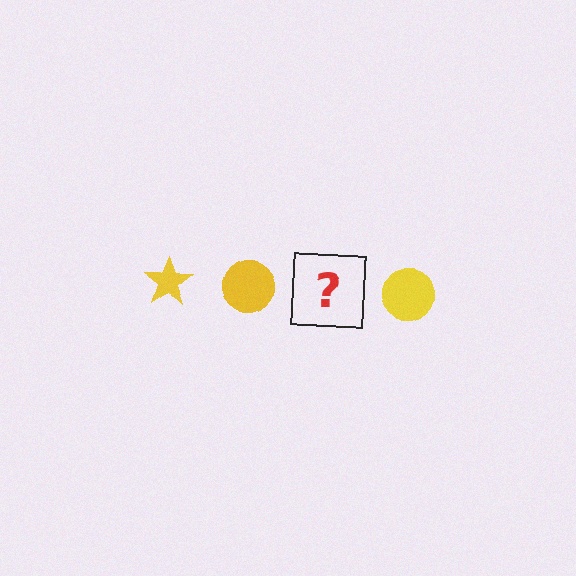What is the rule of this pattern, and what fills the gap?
The rule is that the pattern cycles through star, circle shapes in yellow. The gap should be filled with a yellow star.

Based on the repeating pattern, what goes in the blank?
The blank should be a yellow star.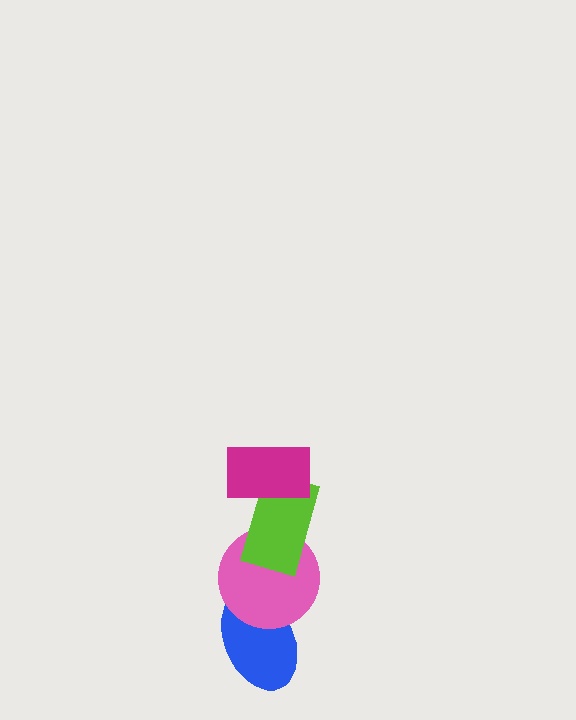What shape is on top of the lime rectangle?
The magenta rectangle is on top of the lime rectangle.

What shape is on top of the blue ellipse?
The pink circle is on top of the blue ellipse.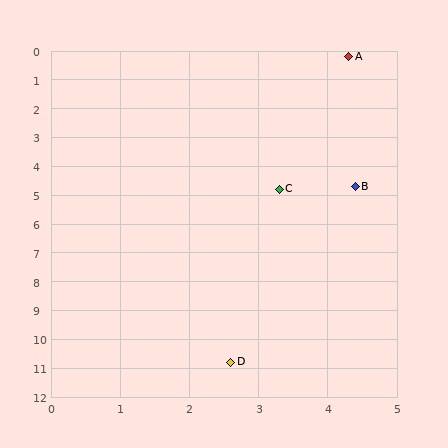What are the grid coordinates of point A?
Point A is at approximately (4.3, 0.2).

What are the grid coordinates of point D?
Point D is at approximately (2.6, 10.8).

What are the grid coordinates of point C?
Point C is at approximately (3.3, 4.8).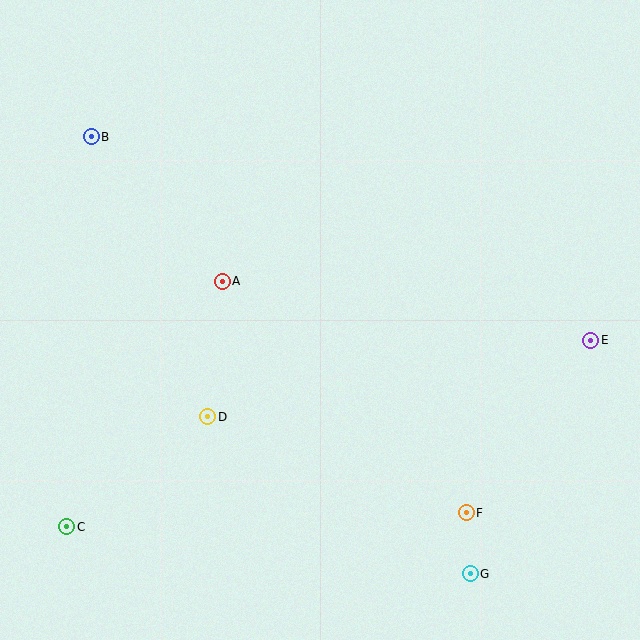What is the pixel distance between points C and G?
The distance between C and G is 406 pixels.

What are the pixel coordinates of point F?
Point F is at (466, 513).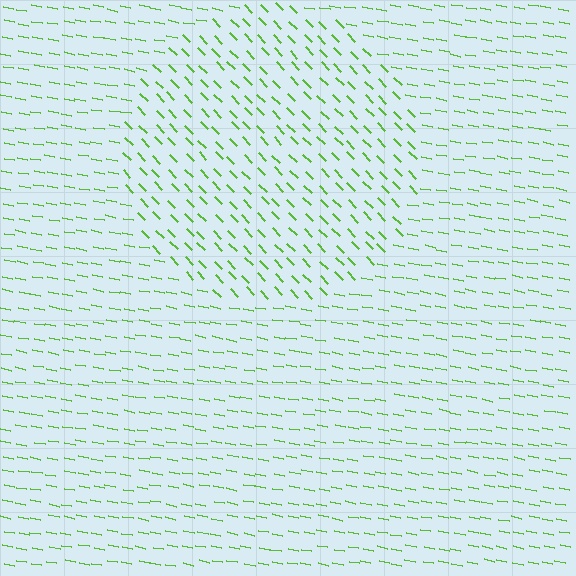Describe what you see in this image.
The image is filled with small lime line segments. A circle region in the image has lines oriented differently from the surrounding lines, creating a visible texture boundary.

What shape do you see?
I see a circle.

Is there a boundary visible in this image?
Yes, there is a texture boundary formed by a change in line orientation.